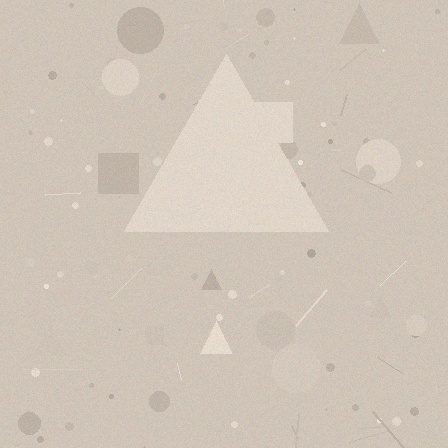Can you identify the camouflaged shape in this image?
The camouflaged shape is a triangle.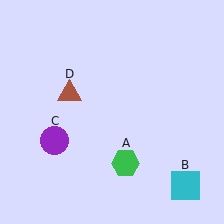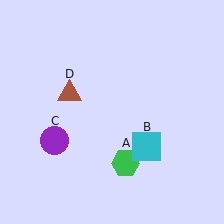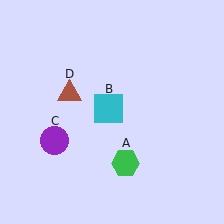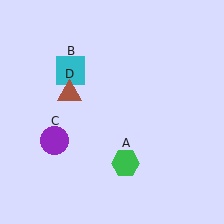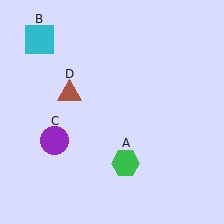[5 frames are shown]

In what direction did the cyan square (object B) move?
The cyan square (object B) moved up and to the left.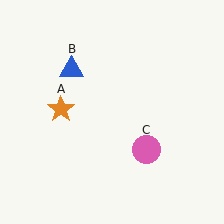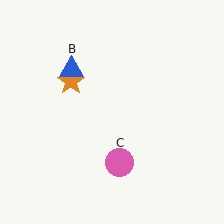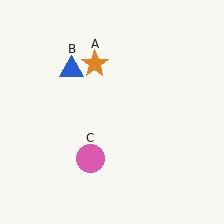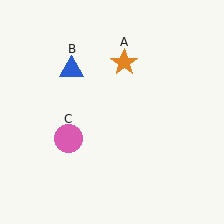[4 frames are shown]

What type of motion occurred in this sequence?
The orange star (object A), pink circle (object C) rotated clockwise around the center of the scene.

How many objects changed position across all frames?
2 objects changed position: orange star (object A), pink circle (object C).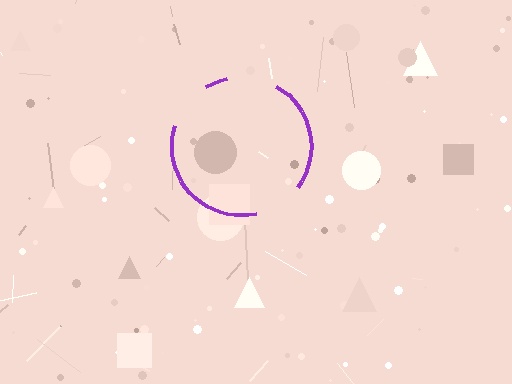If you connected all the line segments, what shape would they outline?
They would outline a circle.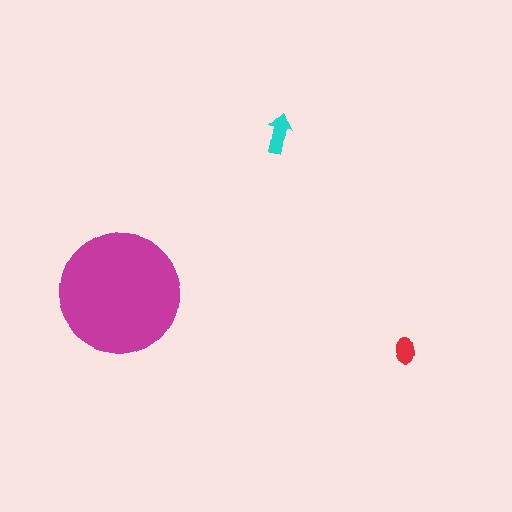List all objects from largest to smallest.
The magenta circle, the cyan arrow, the red ellipse.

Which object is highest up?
The cyan arrow is topmost.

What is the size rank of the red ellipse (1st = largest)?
3rd.